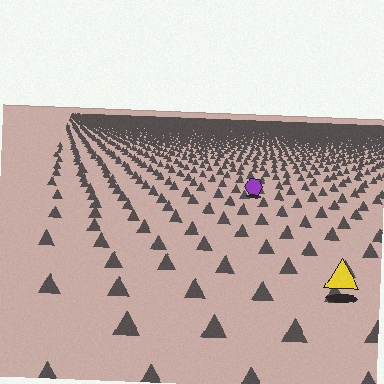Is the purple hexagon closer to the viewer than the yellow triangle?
No. The yellow triangle is closer — you can tell from the texture gradient: the ground texture is coarser near it.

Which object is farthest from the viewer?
The purple hexagon is farthest from the viewer. It appears smaller and the ground texture around it is denser.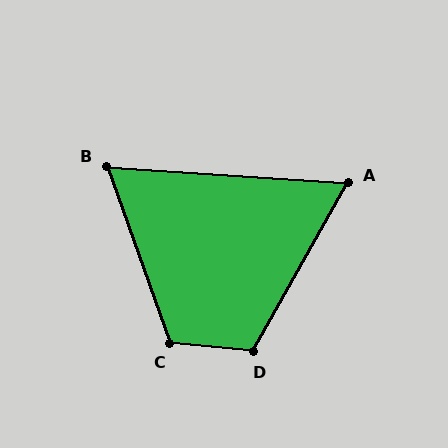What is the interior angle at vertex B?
Approximately 66 degrees (acute).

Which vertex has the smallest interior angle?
A, at approximately 65 degrees.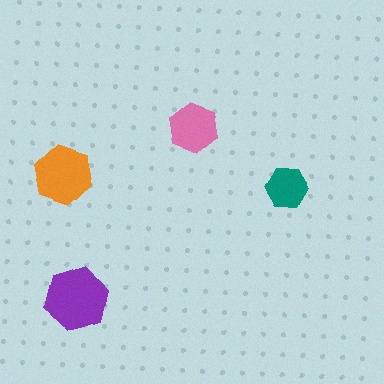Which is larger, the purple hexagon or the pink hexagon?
The purple one.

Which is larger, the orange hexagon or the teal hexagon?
The orange one.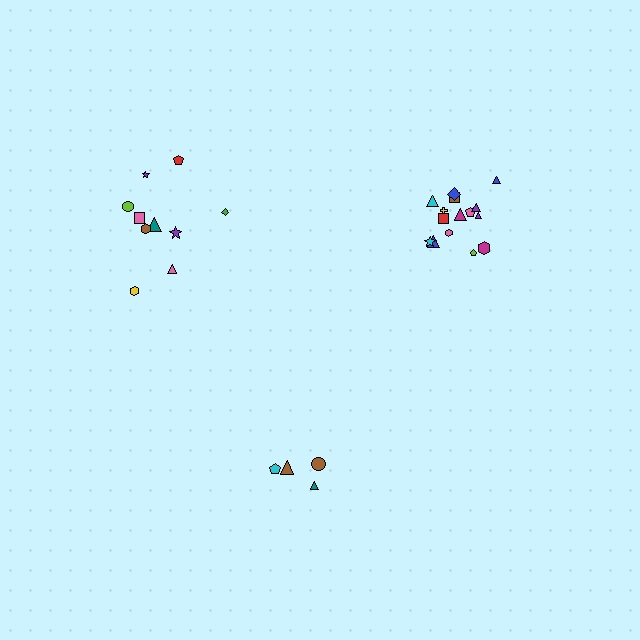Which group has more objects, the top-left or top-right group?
The top-right group.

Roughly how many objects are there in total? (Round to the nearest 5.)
Roughly 30 objects in total.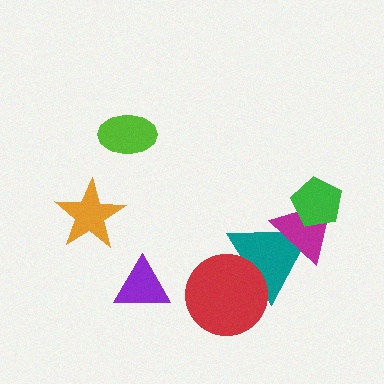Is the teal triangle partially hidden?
Yes, it is partially covered by another shape.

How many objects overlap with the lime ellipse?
0 objects overlap with the lime ellipse.